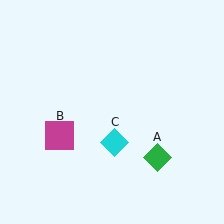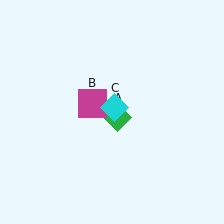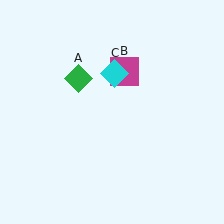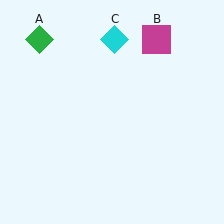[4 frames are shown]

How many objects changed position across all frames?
3 objects changed position: green diamond (object A), magenta square (object B), cyan diamond (object C).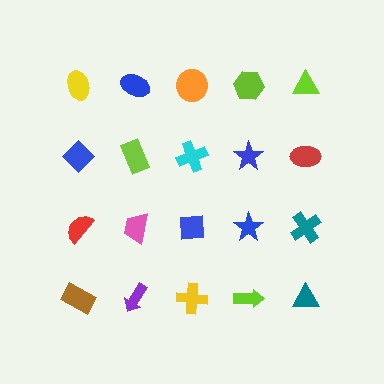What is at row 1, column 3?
An orange circle.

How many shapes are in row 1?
5 shapes.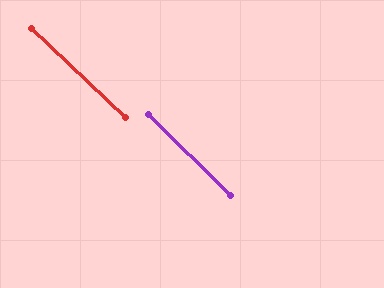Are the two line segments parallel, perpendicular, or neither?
Parallel — their directions differ by only 1.2°.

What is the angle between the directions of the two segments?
Approximately 1 degree.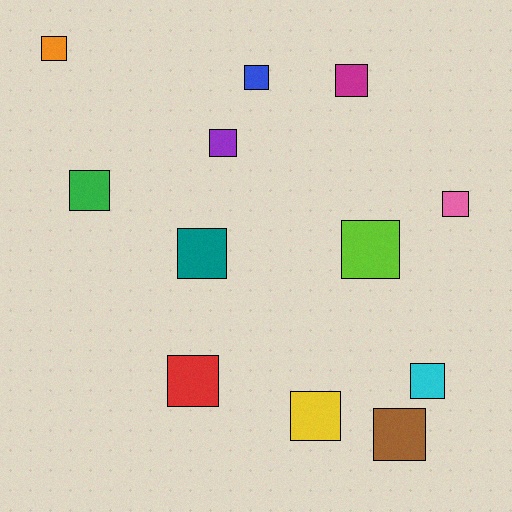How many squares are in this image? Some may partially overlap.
There are 12 squares.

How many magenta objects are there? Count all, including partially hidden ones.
There is 1 magenta object.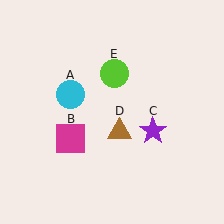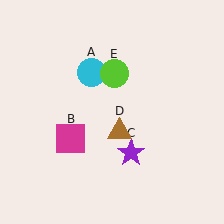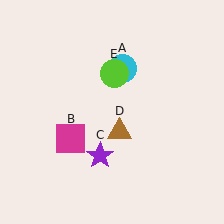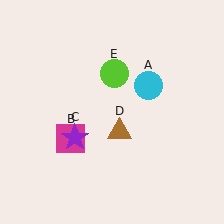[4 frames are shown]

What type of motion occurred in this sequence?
The cyan circle (object A), purple star (object C) rotated clockwise around the center of the scene.